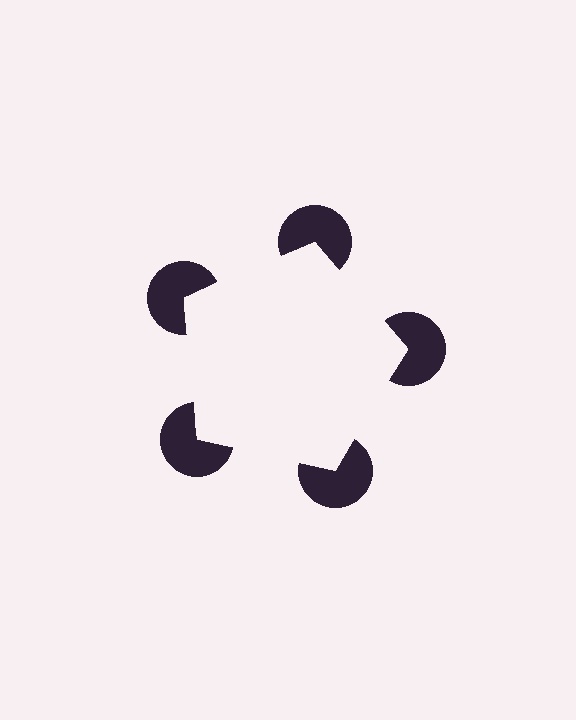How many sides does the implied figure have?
5 sides.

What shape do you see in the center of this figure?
An illusory pentagon — its edges are inferred from the aligned wedge cuts in the pac-man discs, not physically drawn.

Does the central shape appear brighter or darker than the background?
It typically appears slightly brighter than the background, even though no actual brightness change is drawn.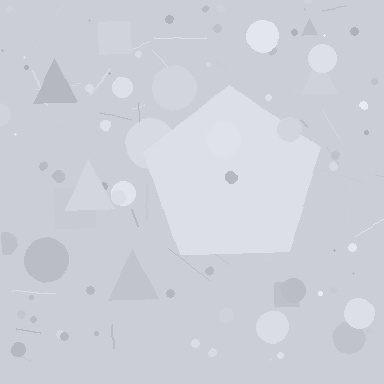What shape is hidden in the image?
A pentagon is hidden in the image.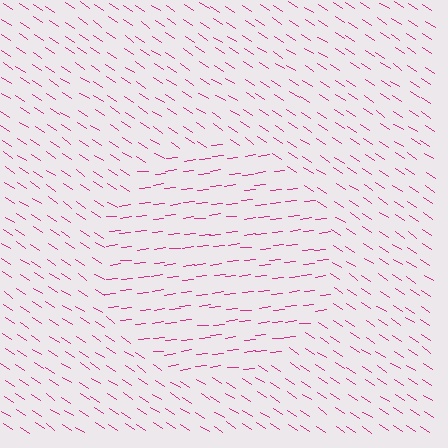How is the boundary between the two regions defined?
The boundary is defined purely by a change in line orientation (approximately 40 degrees difference). All lines are the same color and thickness.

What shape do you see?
I see a circle.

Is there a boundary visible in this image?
Yes, there is a texture boundary formed by a change in line orientation.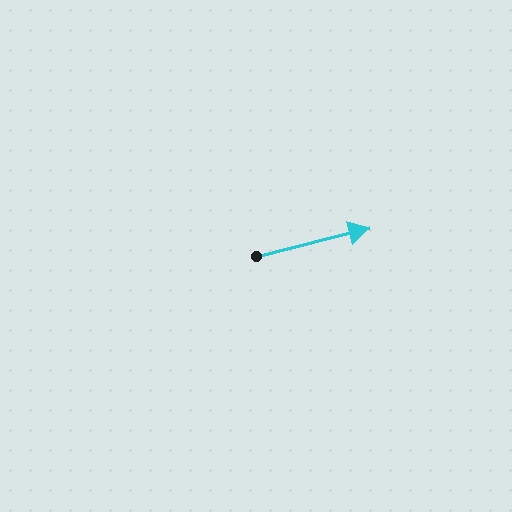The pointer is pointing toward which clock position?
Roughly 3 o'clock.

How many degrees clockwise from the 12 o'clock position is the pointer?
Approximately 76 degrees.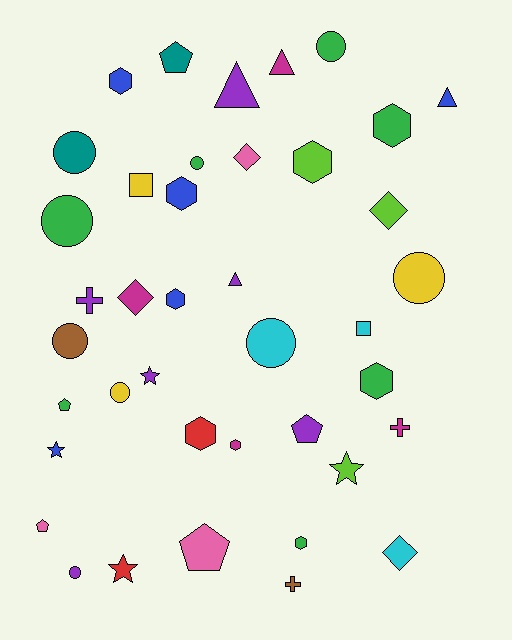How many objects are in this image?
There are 40 objects.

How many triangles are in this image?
There are 4 triangles.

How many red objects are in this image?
There are 2 red objects.